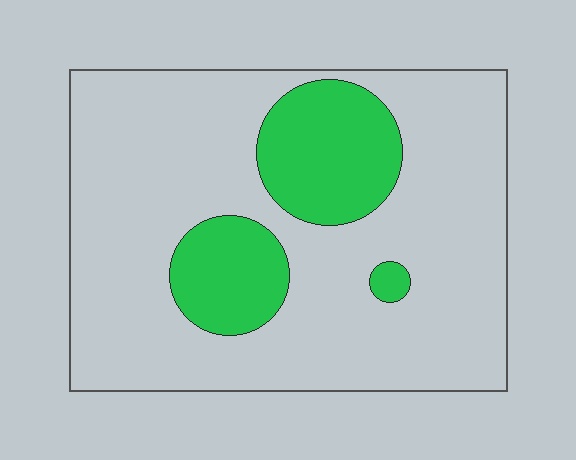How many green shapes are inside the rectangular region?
3.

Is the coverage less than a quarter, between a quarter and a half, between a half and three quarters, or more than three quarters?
Less than a quarter.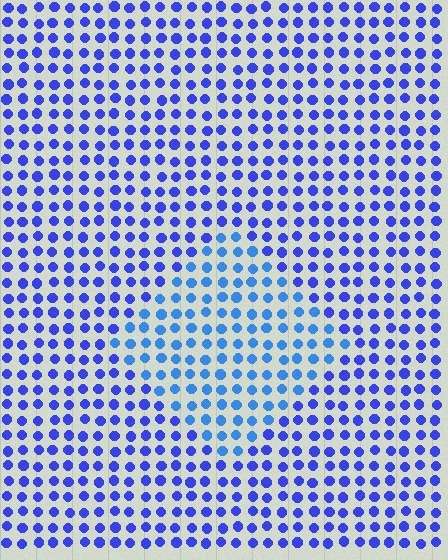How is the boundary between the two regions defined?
The boundary is defined purely by a slight shift in hue (about 25 degrees). Spacing, size, and orientation are identical on both sides.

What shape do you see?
I see a diamond.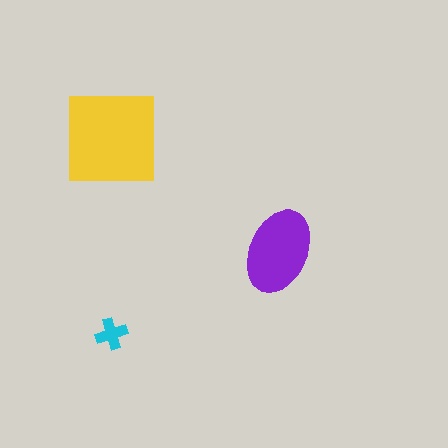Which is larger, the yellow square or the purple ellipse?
The yellow square.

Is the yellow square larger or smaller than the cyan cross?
Larger.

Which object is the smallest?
The cyan cross.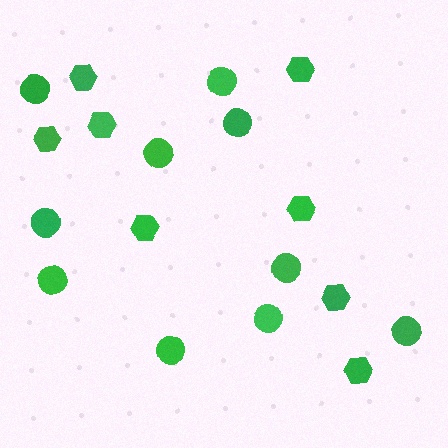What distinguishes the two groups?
There are 2 groups: one group of circles (10) and one group of hexagons (8).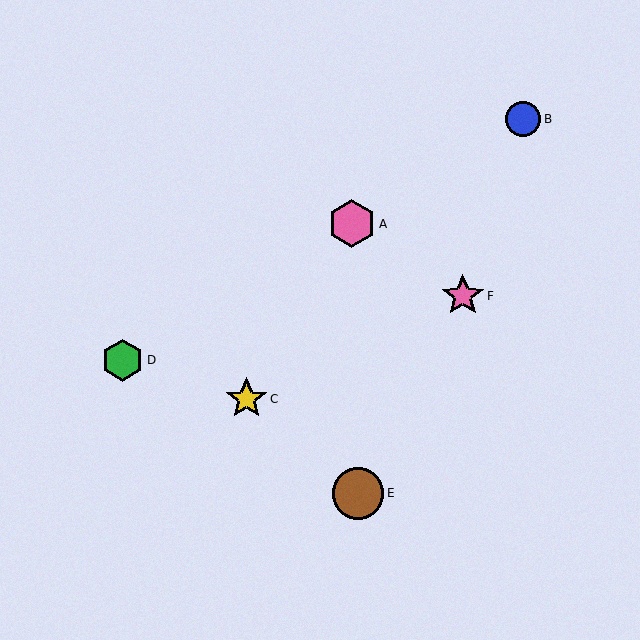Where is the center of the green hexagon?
The center of the green hexagon is at (123, 360).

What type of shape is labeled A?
Shape A is a pink hexagon.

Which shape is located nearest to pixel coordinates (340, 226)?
The pink hexagon (labeled A) at (352, 224) is nearest to that location.